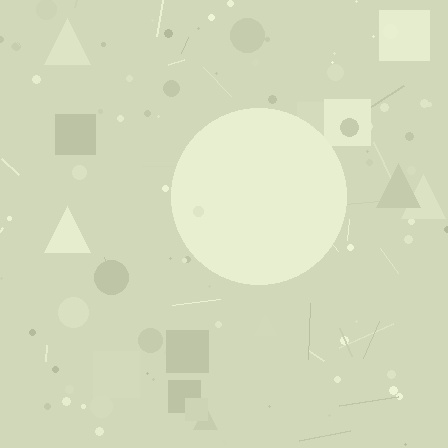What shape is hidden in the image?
A circle is hidden in the image.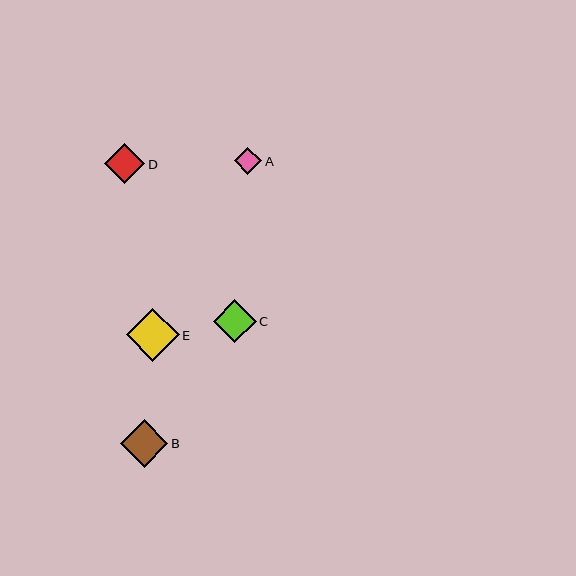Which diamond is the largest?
Diamond E is the largest with a size of approximately 53 pixels.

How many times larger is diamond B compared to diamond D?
Diamond B is approximately 1.2 times the size of diamond D.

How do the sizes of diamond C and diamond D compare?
Diamond C and diamond D are approximately the same size.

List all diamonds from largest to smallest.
From largest to smallest: E, B, C, D, A.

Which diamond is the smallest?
Diamond A is the smallest with a size of approximately 27 pixels.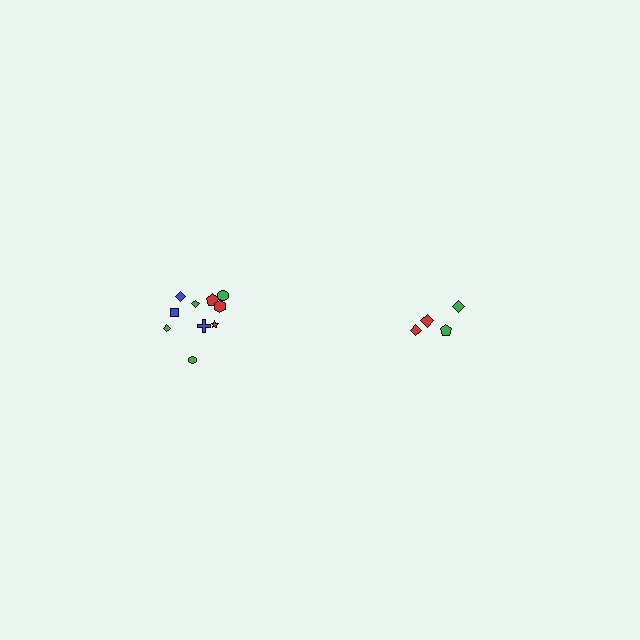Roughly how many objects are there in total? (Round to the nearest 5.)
Roughly 15 objects in total.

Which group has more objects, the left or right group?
The left group.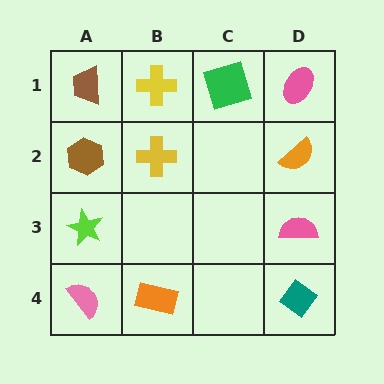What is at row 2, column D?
An orange semicircle.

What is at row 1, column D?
A pink ellipse.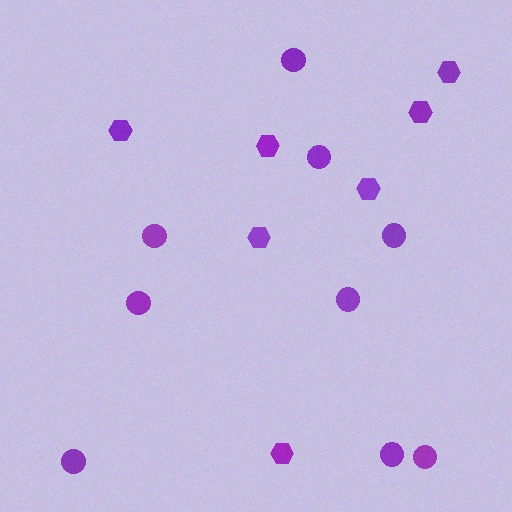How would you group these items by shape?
There are 2 groups: one group of circles (9) and one group of hexagons (7).